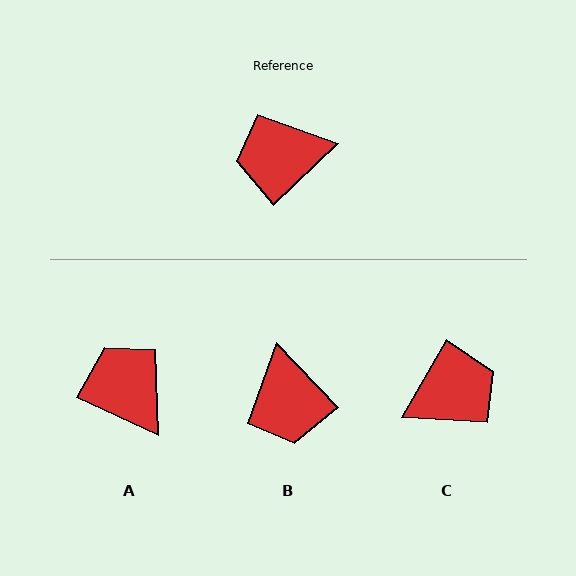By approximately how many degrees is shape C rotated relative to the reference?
Approximately 164 degrees clockwise.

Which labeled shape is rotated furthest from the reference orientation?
C, about 164 degrees away.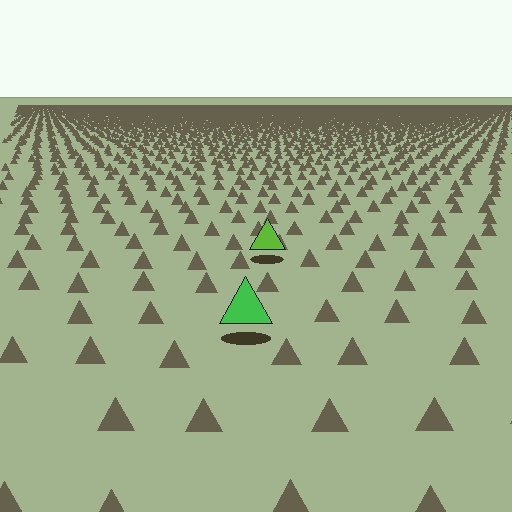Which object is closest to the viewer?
The green triangle is closest. The texture marks near it are larger and more spread out.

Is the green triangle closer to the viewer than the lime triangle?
Yes. The green triangle is closer — you can tell from the texture gradient: the ground texture is coarser near it.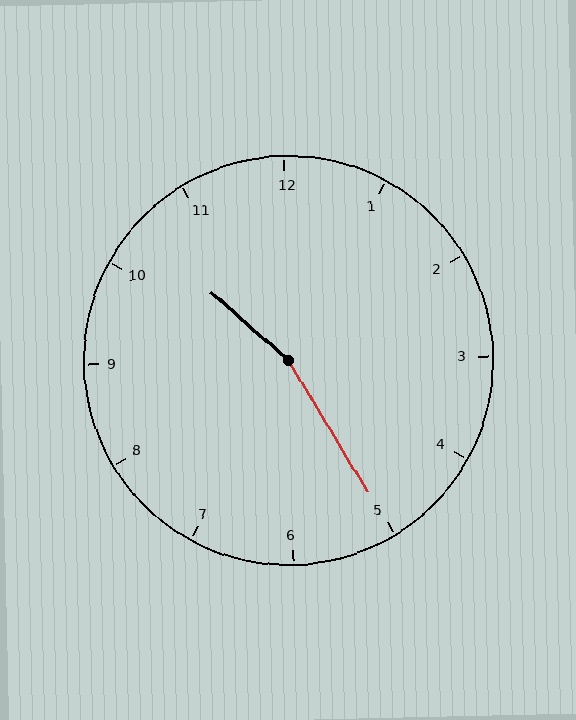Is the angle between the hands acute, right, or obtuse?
It is obtuse.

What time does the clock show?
10:25.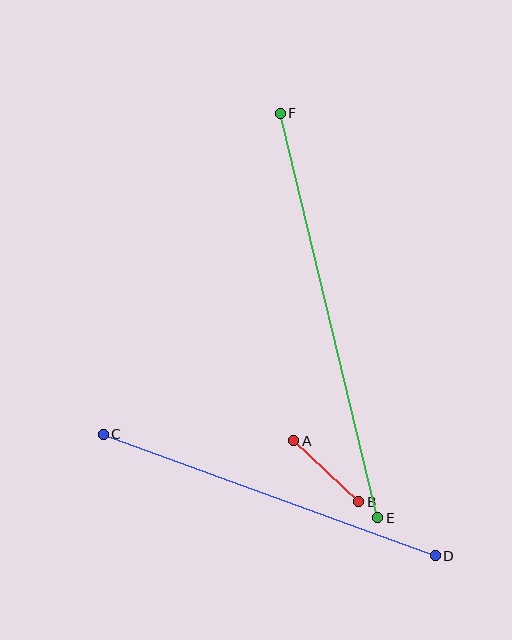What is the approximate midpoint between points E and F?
The midpoint is at approximately (329, 316) pixels.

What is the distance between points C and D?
The distance is approximately 354 pixels.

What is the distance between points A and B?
The distance is approximately 89 pixels.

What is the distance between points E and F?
The distance is approximately 416 pixels.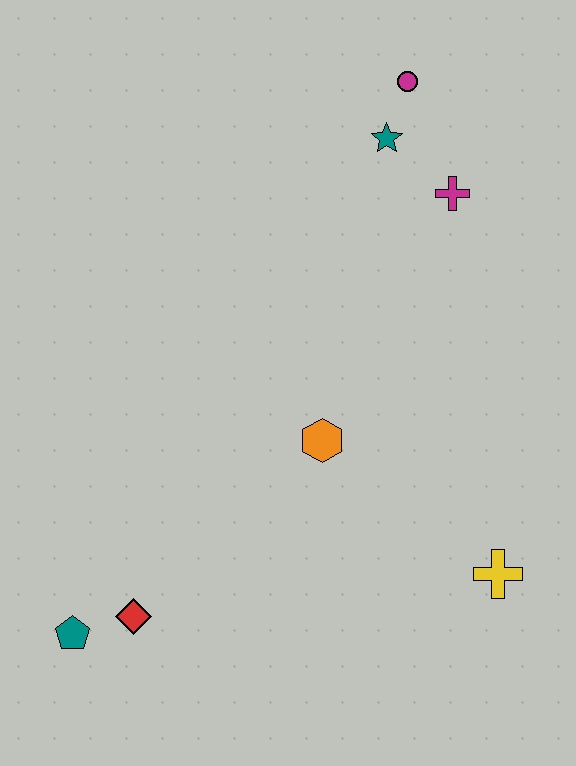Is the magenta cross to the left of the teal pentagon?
No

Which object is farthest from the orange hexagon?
The magenta circle is farthest from the orange hexagon.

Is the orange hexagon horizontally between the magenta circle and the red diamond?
Yes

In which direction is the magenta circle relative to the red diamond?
The magenta circle is above the red diamond.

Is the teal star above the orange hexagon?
Yes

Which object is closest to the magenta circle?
The teal star is closest to the magenta circle.